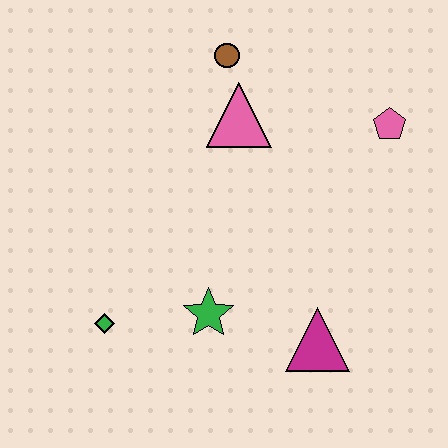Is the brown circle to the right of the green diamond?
Yes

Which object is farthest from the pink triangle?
The green diamond is farthest from the pink triangle.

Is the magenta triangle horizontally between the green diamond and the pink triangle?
No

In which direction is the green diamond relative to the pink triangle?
The green diamond is below the pink triangle.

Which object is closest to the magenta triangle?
The green star is closest to the magenta triangle.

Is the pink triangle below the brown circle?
Yes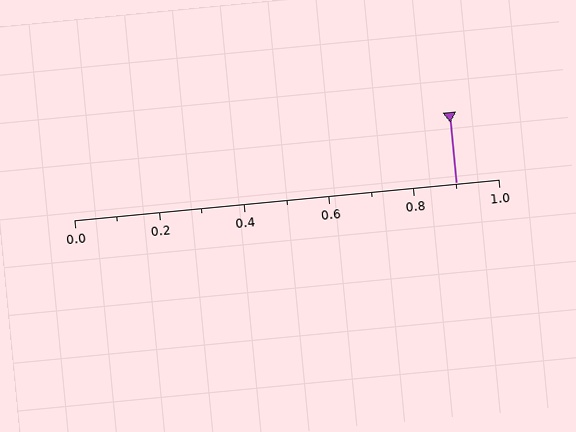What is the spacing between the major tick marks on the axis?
The major ticks are spaced 0.2 apart.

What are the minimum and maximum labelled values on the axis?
The axis runs from 0.0 to 1.0.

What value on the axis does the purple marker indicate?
The marker indicates approximately 0.9.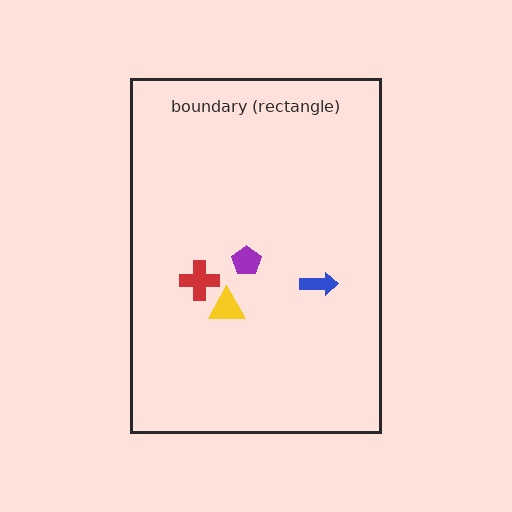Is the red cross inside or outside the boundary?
Inside.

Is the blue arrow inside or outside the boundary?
Inside.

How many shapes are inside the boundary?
4 inside, 0 outside.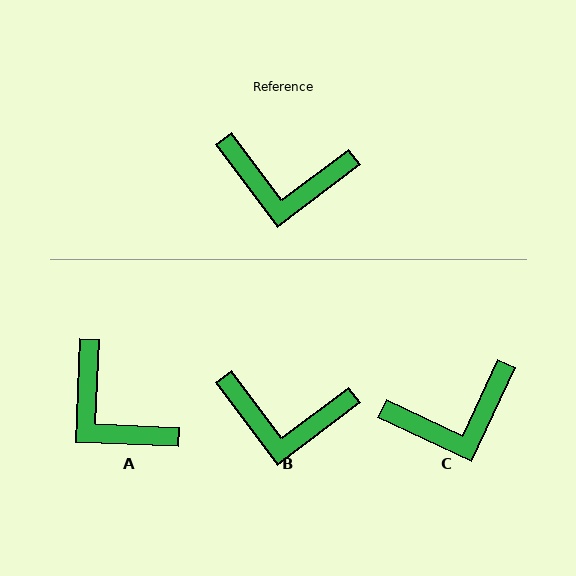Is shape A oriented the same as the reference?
No, it is off by about 40 degrees.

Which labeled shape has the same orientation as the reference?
B.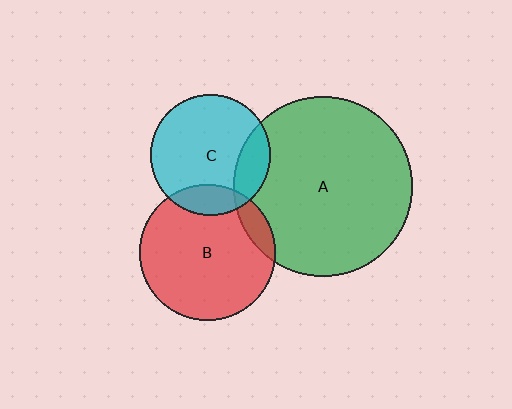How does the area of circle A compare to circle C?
Approximately 2.2 times.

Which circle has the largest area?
Circle A (green).